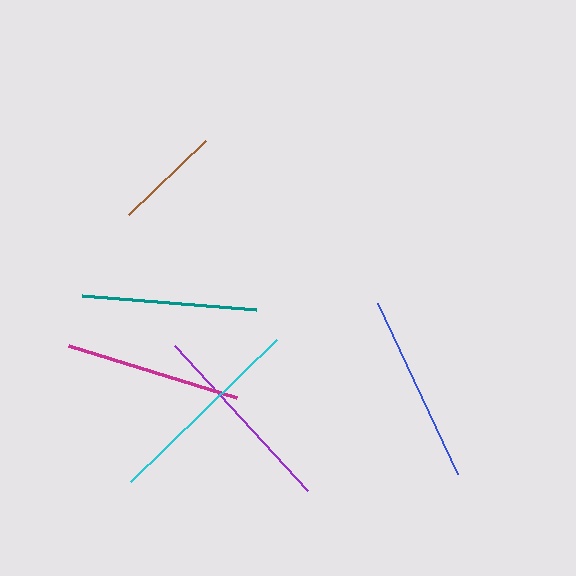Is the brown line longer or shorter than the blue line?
The blue line is longer than the brown line.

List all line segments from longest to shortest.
From longest to shortest: cyan, purple, blue, magenta, teal, brown.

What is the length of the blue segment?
The blue segment is approximately 188 pixels long.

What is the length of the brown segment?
The brown segment is approximately 106 pixels long.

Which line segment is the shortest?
The brown line is the shortest at approximately 106 pixels.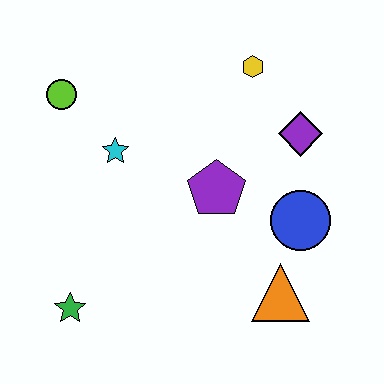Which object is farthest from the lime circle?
The orange triangle is farthest from the lime circle.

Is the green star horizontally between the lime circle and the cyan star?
Yes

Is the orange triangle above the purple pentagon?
No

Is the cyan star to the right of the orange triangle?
No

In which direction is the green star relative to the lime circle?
The green star is below the lime circle.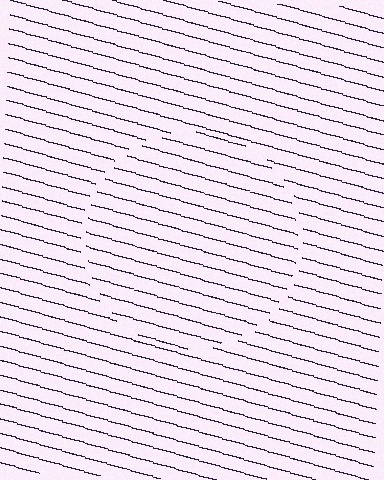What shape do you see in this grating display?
An illusory circle. The interior of the shape contains the same grating, shifted by half a period — the contour is defined by the phase discontinuity where line-ends from the inner and outer gratings abut.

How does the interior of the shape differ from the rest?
The interior of the shape contains the same grating, shifted by half a period — the contour is defined by the phase discontinuity where line-ends from the inner and outer gratings abut.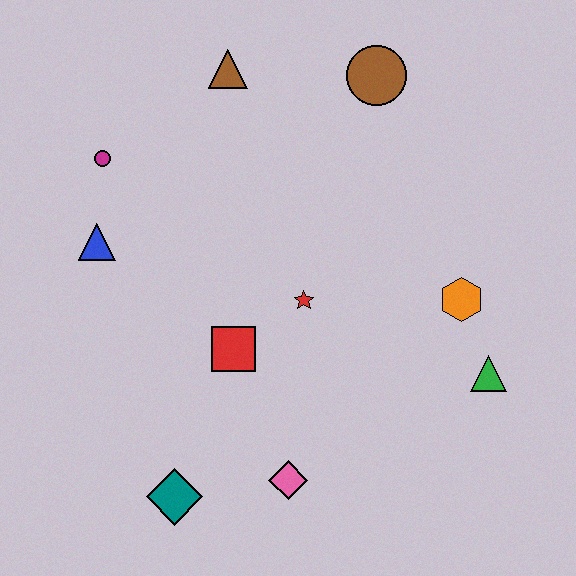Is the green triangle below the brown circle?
Yes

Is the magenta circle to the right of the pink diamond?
No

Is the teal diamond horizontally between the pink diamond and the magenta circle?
Yes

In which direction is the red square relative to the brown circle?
The red square is below the brown circle.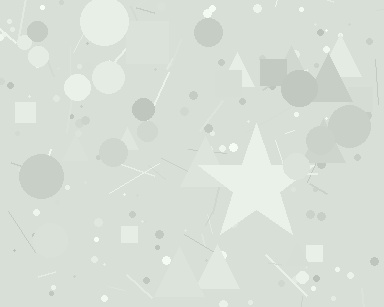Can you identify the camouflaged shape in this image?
The camouflaged shape is a star.